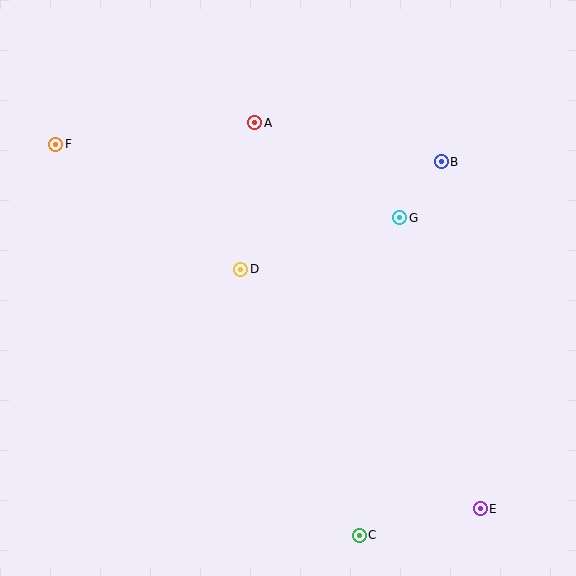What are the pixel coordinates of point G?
Point G is at (400, 218).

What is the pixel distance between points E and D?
The distance between E and D is 339 pixels.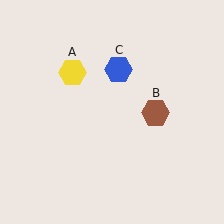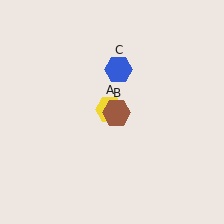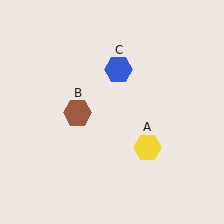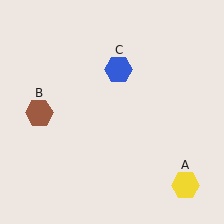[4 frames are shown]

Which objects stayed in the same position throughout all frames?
Blue hexagon (object C) remained stationary.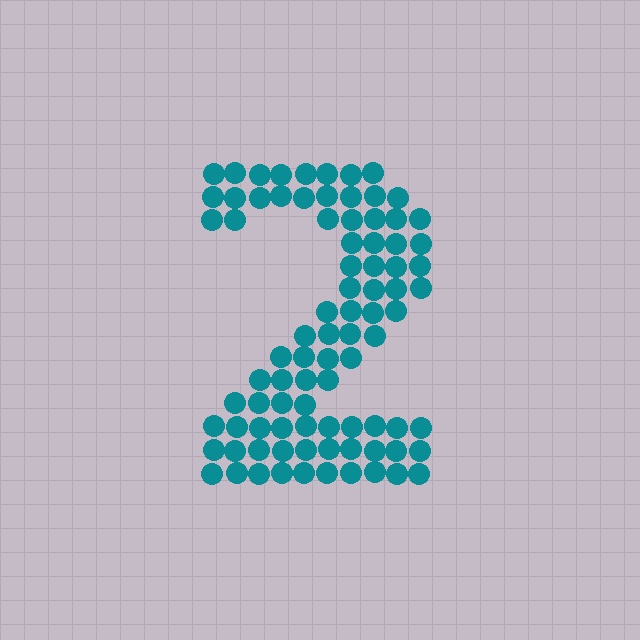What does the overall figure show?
The overall figure shows the digit 2.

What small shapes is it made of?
It is made of small circles.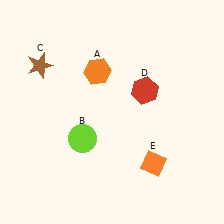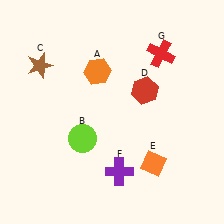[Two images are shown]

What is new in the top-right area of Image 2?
A red cross (G) was added in the top-right area of Image 2.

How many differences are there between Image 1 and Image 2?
There are 2 differences between the two images.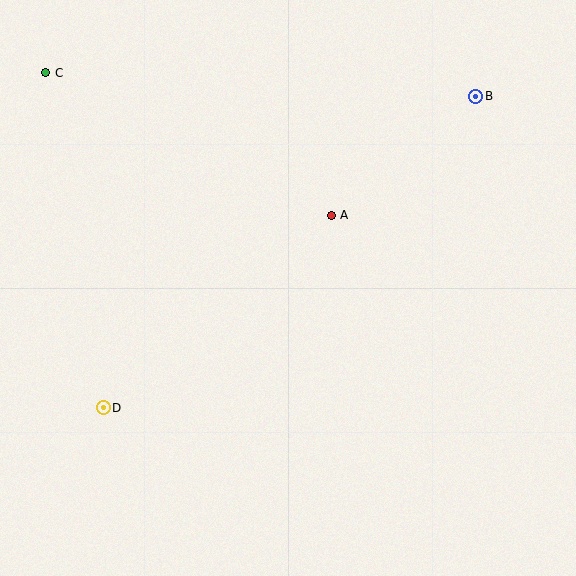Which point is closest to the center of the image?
Point A at (331, 215) is closest to the center.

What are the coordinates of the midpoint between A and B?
The midpoint between A and B is at (403, 156).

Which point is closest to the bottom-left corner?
Point D is closest to the bottom-left corner.